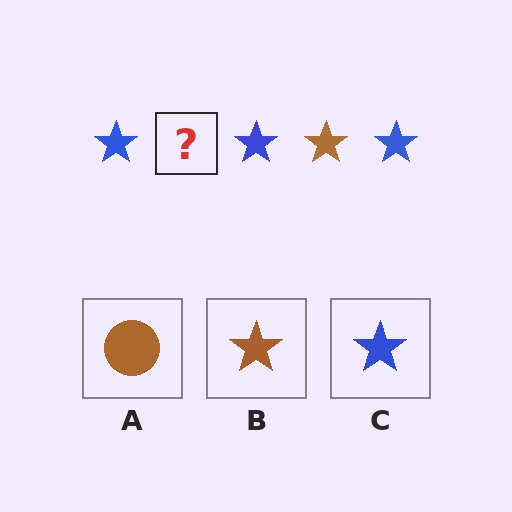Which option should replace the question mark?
Option B.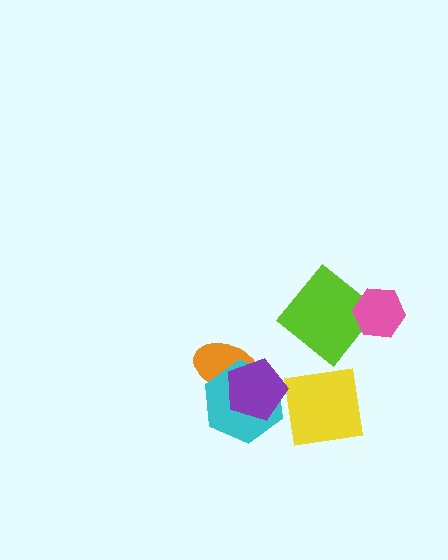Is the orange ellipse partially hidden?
Yes, it is partially covered by another shape.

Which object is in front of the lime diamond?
The pink hexagon is in front of the lime diamond.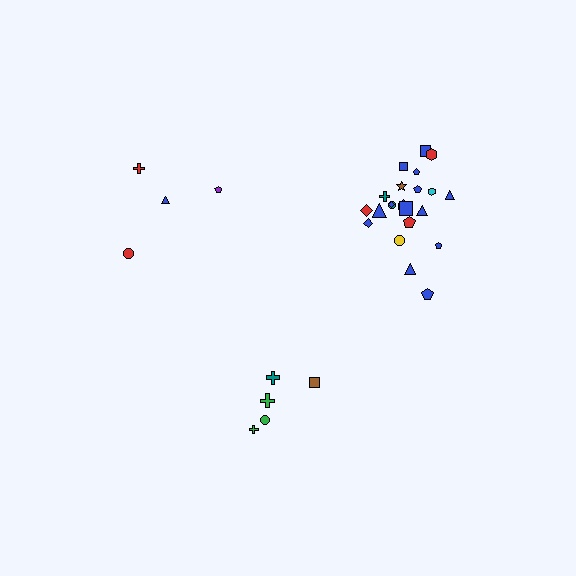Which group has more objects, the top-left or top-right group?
The top-right group.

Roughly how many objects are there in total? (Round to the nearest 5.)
Roughly 30 objects in total.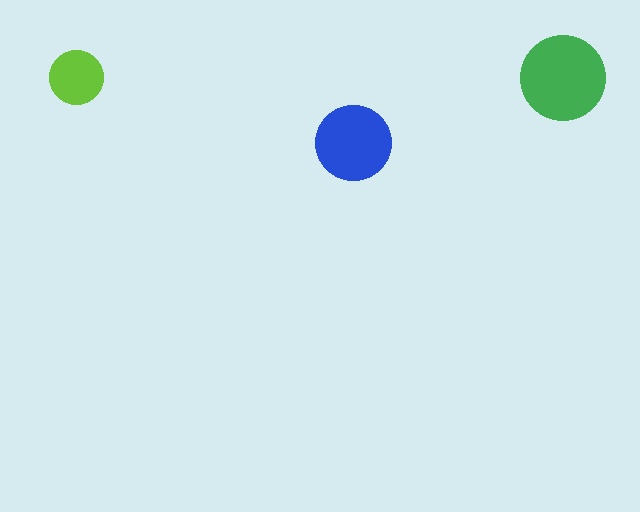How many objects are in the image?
There are 3 objects in the image.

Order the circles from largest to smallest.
the green one, the blue one, the lime one.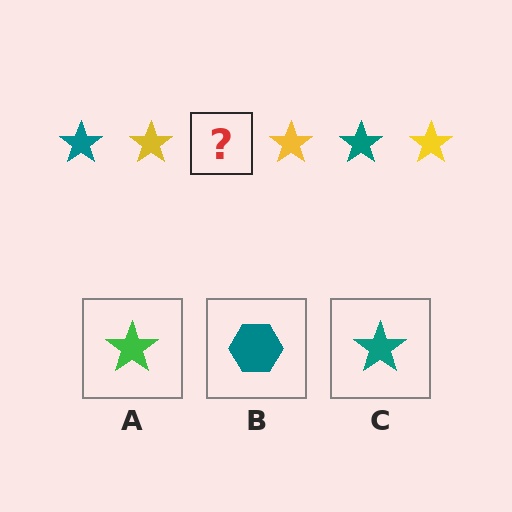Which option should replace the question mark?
Option C.